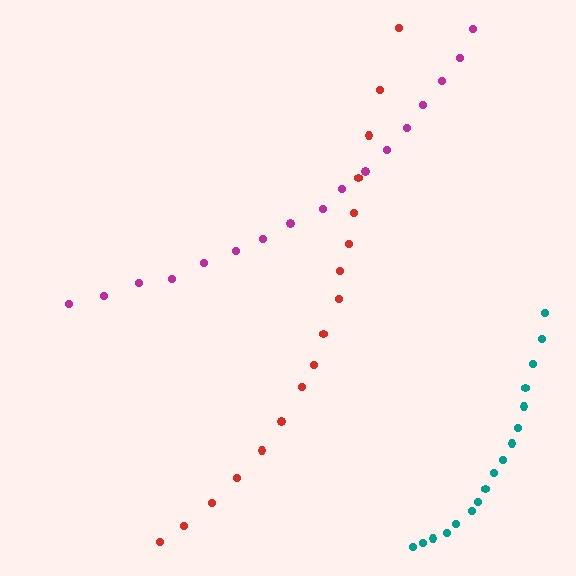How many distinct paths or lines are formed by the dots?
There are 3 distinct paths.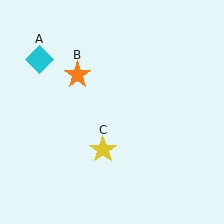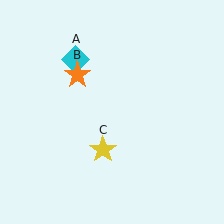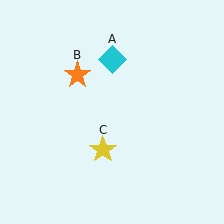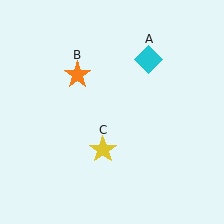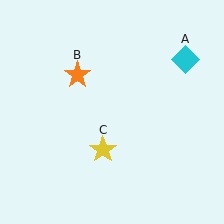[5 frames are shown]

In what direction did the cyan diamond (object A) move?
The cyan diamond (object A) moved right.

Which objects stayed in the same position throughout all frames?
Orange star (object B) and yellow star (object C) remained stationary.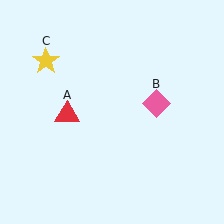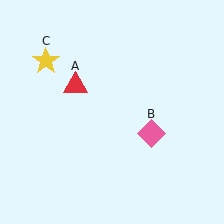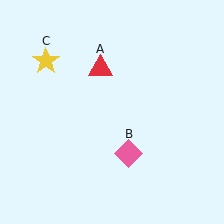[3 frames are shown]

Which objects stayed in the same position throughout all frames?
Yellow star (object C) remained stationary.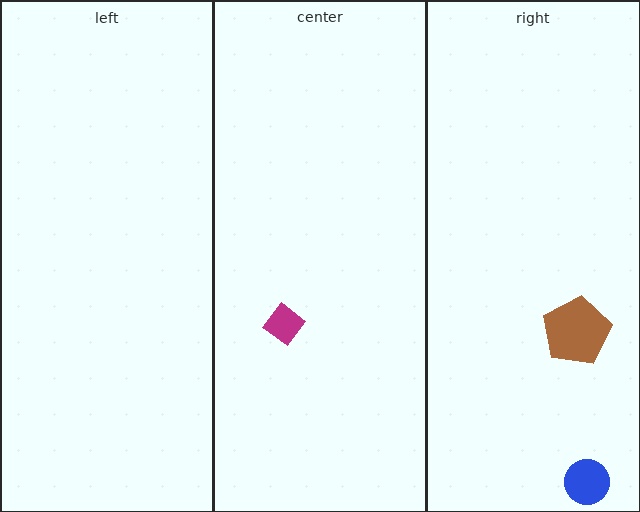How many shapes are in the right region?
2.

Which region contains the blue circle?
The right region.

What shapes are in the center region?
The magenta diamond.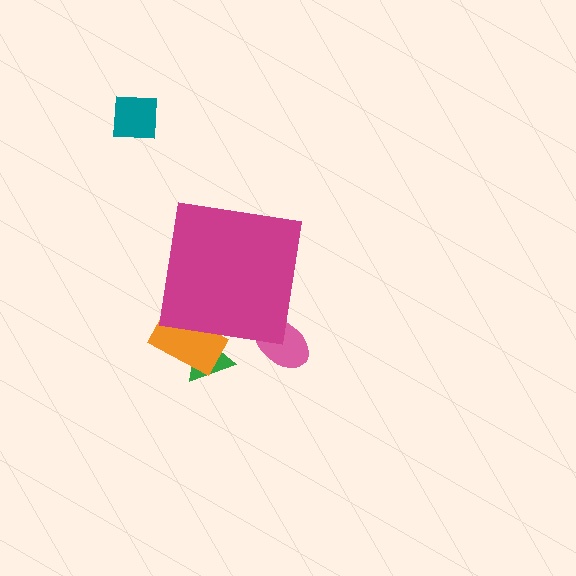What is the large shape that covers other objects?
A magenta square.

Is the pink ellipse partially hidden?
Yes, the pink ellipse is partially hidden behind the magenta square.